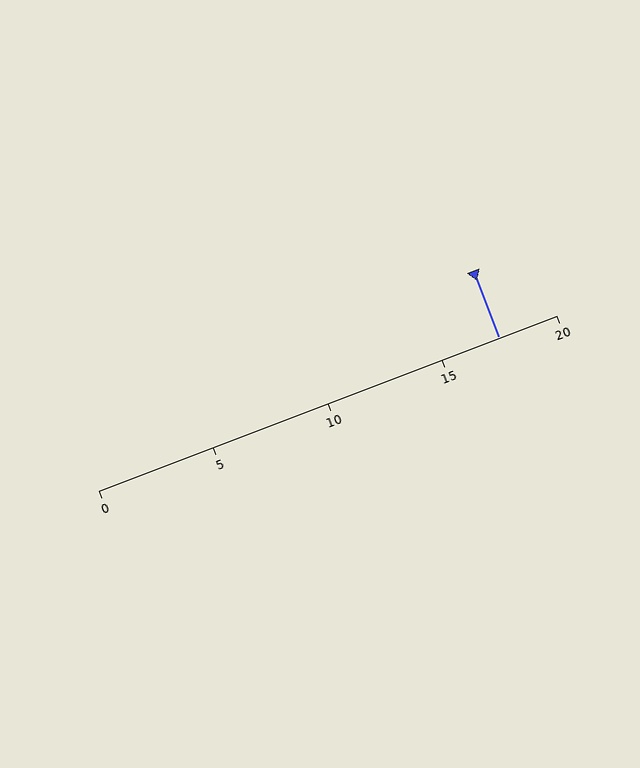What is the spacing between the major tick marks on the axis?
The major ticks are spaced 5 apart.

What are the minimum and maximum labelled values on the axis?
The axis runs from 0 to 20.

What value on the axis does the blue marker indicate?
The marker indicates approximately 17.5.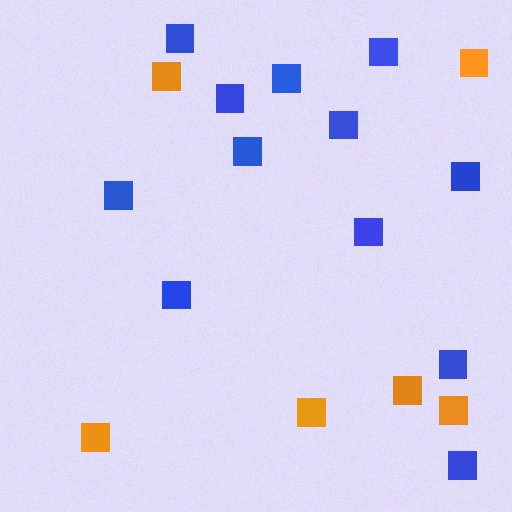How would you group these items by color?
There are 2 groups: one group of orange squares (6) and one group of blue squares (12).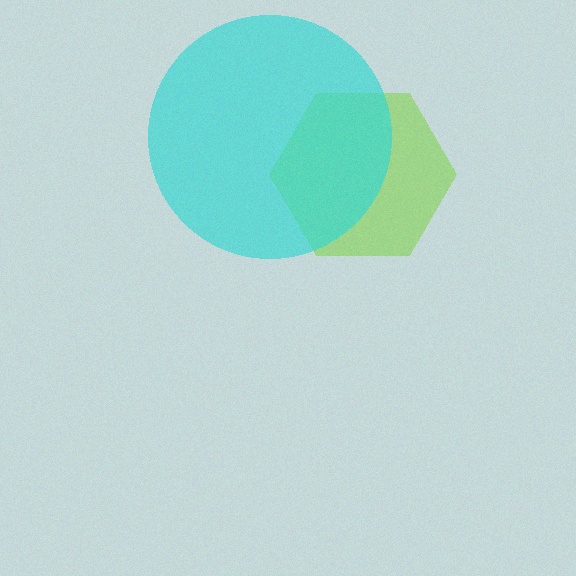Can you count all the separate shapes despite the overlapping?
Yes, there are 2 separate shapes.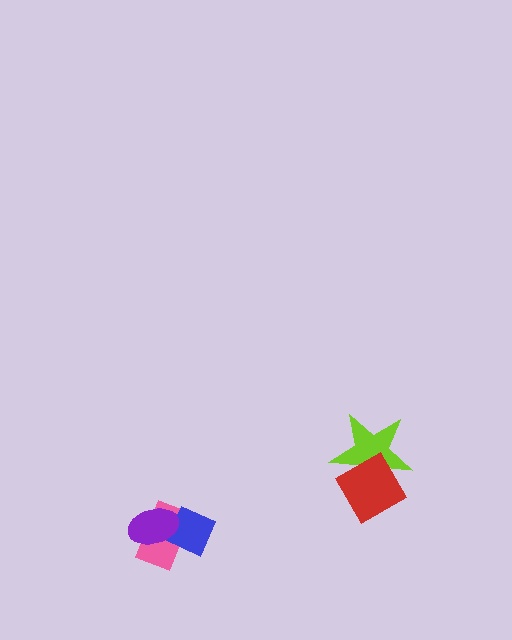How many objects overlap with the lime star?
1 object overlaps with the lime star.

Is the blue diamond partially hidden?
Yes, it is partially covered by another shape.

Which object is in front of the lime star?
The red diamond is in front of the lime star.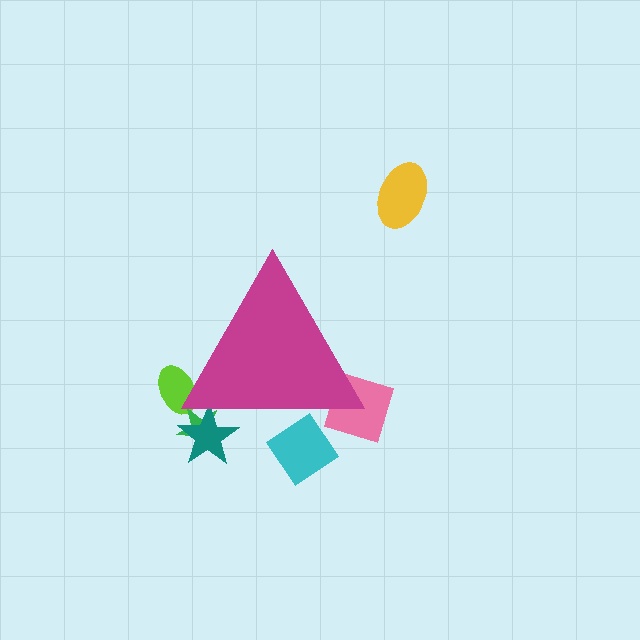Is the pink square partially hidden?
Yes, the pink square is partially hidden behind the magenta triangle.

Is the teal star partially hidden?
Yes, the teal star is partially hidden behind the magenta triangle.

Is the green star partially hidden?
Yes, the green star is partially hidden behind the magenta triangle.